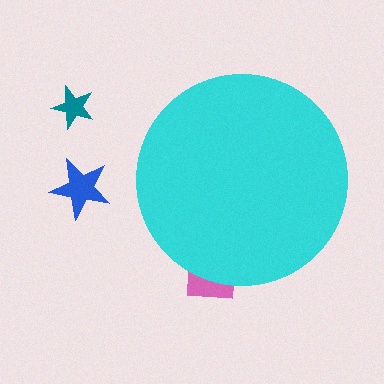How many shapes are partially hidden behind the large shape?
1 shape is partially hidden.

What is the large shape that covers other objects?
A cyan circle.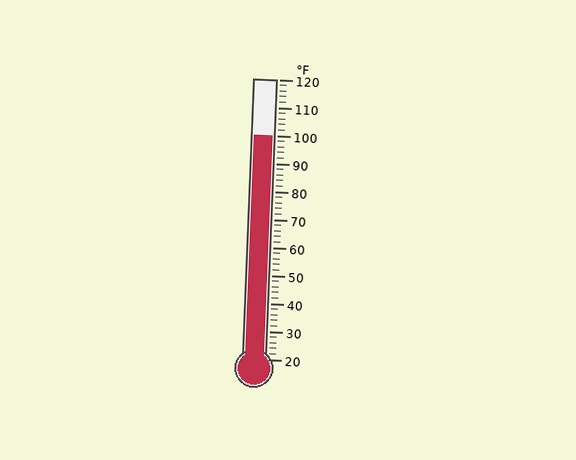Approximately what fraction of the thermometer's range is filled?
The thermometer is filled to approximately 80% of its range.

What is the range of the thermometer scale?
The thermometer scale ranges from 20°F to 120°F.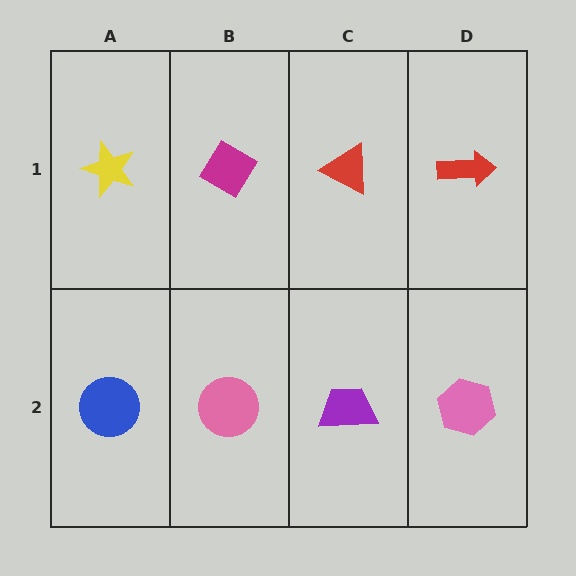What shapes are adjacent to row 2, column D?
A red arrow (row 1, column D), a purple trapezoid (row 2, column C).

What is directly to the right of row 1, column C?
A red arrow.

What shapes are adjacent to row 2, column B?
A magenta diamond (row 1, column B), a blue circle (row 2, column A), a purple trapezoid (row 2, column C).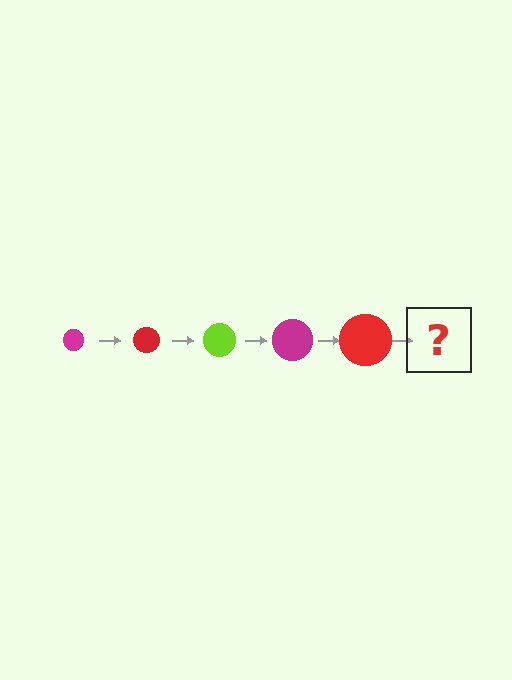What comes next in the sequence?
The next element should be a lime circle, larger than the previous one.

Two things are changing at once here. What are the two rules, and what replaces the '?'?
The two rules are that the circle grows larger each step and the color cycles through magenta, red, and lime. The '?' should be a lime circle, larger than the previous one.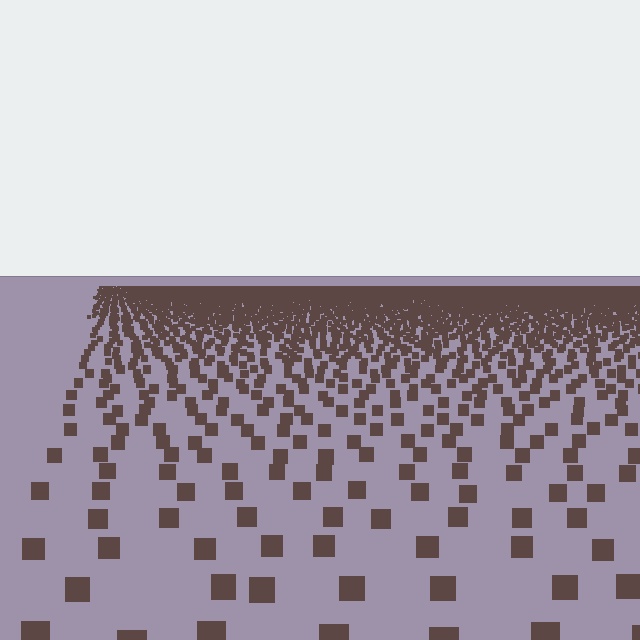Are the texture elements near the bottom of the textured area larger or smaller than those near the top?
Larger. Near the bottom, elements are closer to the viewer and appear at a bigger on-screen size.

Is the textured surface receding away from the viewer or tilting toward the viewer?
The surface is receding away from the viewer. Texture elements get smaller and denser toward the top.